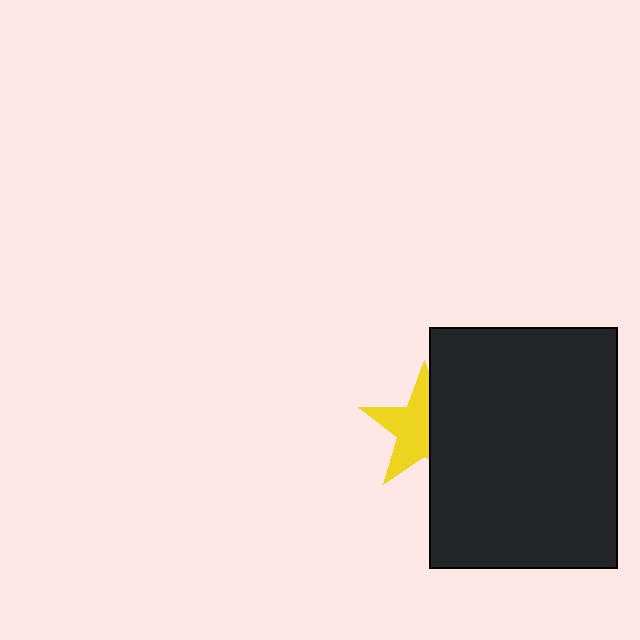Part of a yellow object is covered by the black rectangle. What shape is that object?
It is a star.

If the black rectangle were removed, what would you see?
You would see the complete yellow star.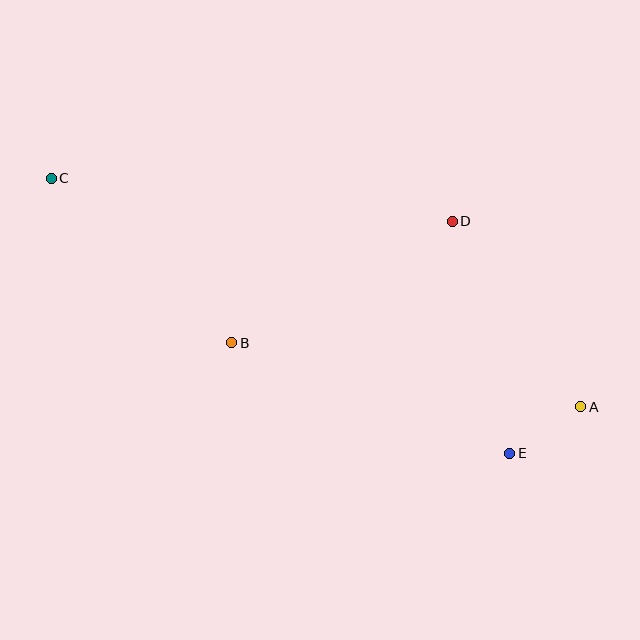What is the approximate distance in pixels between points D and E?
The distance between D and E is approximately 239 pixels.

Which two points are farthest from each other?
Points A and C are farthest from each other.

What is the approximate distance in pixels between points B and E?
The distance between B and E is approximately 299 pixels.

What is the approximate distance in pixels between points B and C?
The distance between B and C is approximately 244 pixels.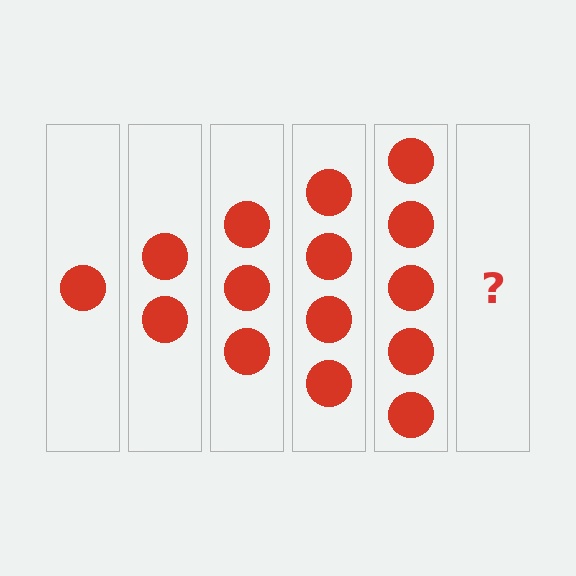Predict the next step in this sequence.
The next step is 6 circles.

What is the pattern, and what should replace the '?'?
The pattern is that each step adds one more circle. The '?' should be 6 circles.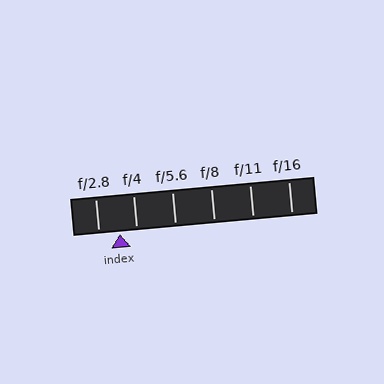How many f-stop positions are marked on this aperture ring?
There are 6 f-stop positions marked.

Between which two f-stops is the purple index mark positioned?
The index mark is between f/2.8 and f/4.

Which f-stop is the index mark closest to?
The index mark is closest to f/4.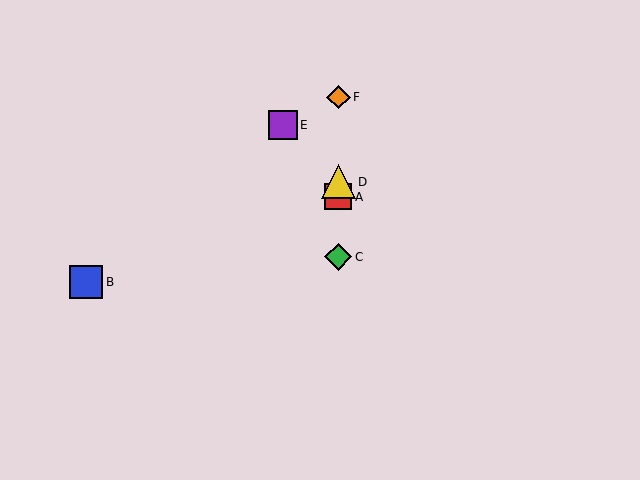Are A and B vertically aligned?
No, A is at x≈338 and B is at x≈86.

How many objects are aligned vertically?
4 objects (A, C, D, F) are aligned vertically.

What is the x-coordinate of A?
Object A is at x≈338.